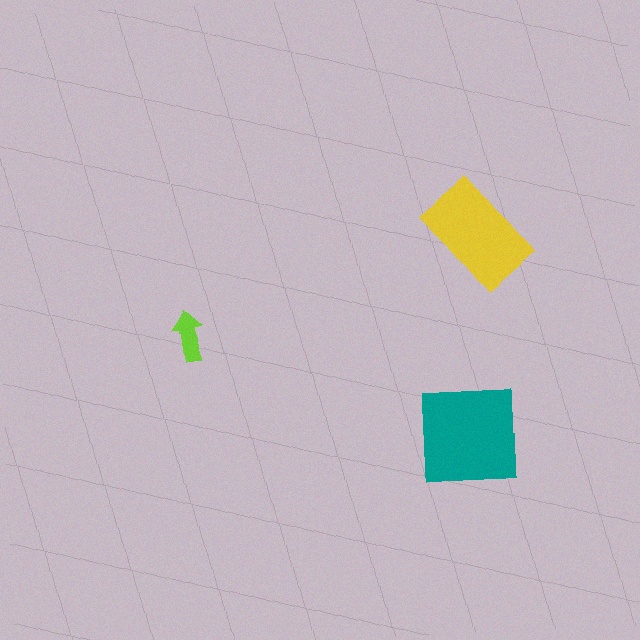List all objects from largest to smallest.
The teal square, the yellow rectangle, the lime arrow.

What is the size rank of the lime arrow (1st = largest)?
3rd.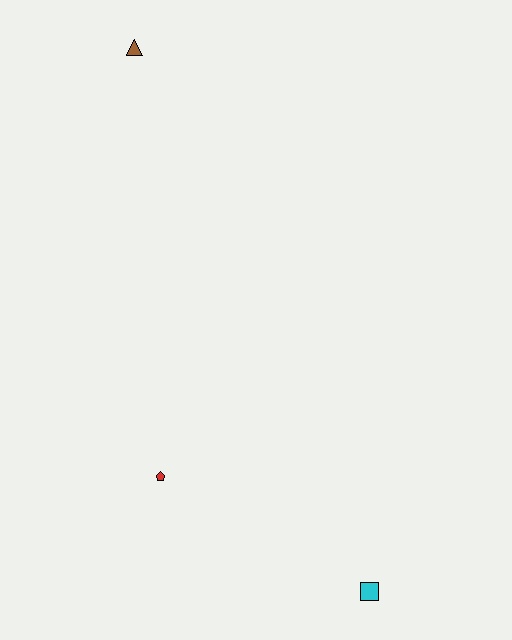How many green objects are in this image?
There are no green objects.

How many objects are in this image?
There are 3 objects.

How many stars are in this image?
There are no stars.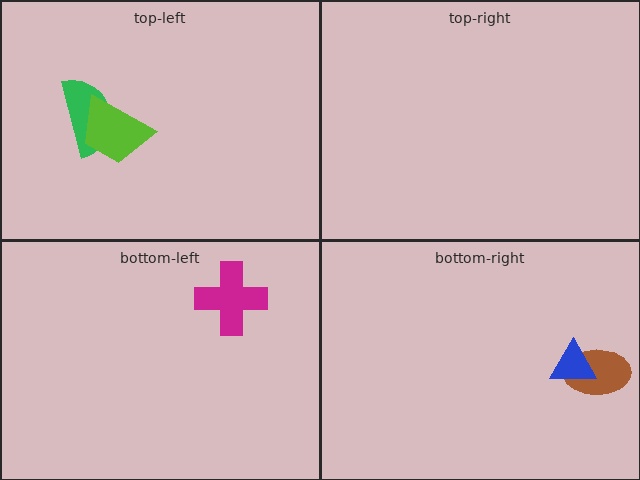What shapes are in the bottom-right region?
The brown ellipse, the blue triangle.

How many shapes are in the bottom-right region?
2.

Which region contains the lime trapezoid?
The top-left region.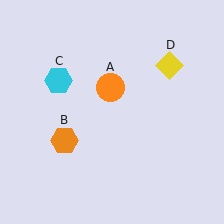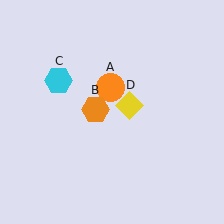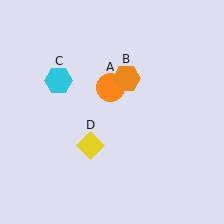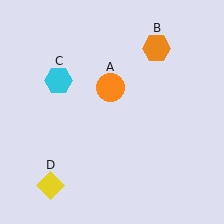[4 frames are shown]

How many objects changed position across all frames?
2 objects changed position: orange hexagon (object B), yellow diamond (object D).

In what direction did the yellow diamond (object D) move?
The yellow diamond (object D) moved down and to the left.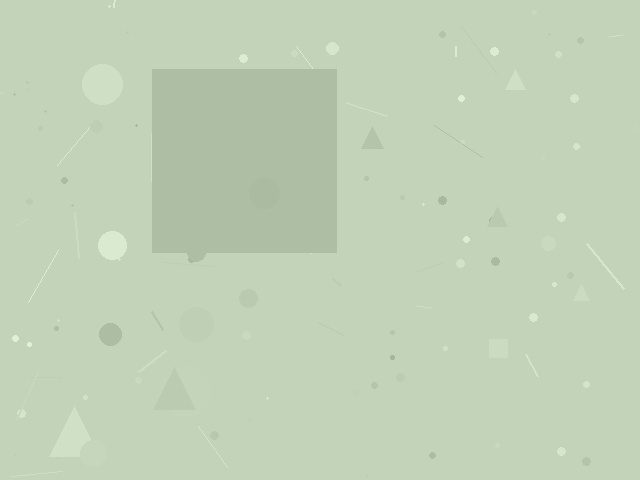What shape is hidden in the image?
A square is hidden in the image.